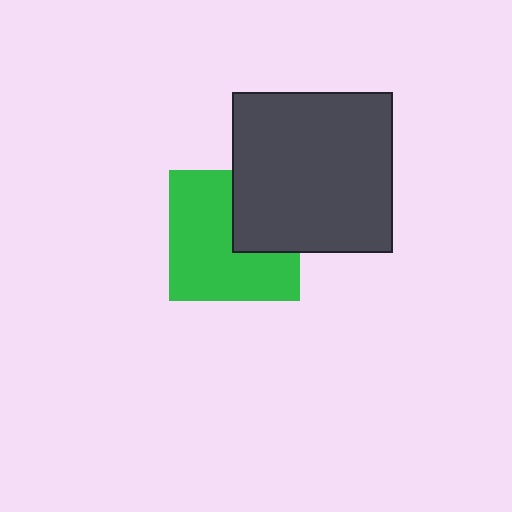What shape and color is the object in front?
The object in front is a dark gray square.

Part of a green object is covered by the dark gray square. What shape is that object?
It is a square.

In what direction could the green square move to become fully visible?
The green square could move toward the lower-left. That would shift it out from behind the dark gray square entirely.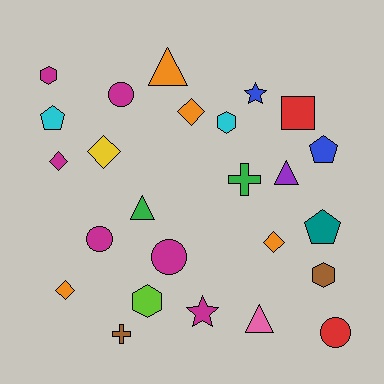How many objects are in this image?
There are 25 objects.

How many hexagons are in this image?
There are 4 hexagons.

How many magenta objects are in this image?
There are 6 magenta objects.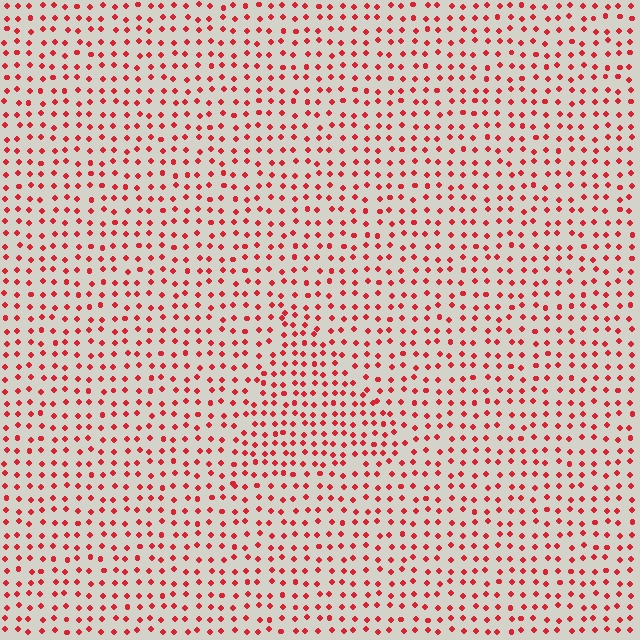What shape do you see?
I see a triangle.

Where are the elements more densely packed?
The elements are more densely packed inside the triangle boundary.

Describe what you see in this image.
The image contains small red elements arranged at two different densities. A triangle-shaped region is visible where the elements are more densely packed than the surrounding area.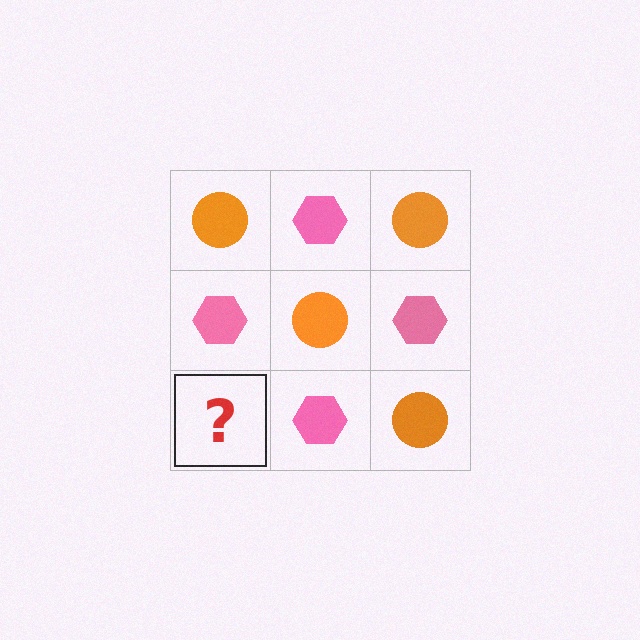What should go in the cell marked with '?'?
The missing cell should contain an orange circle.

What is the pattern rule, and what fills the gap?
The rule is that it alternates orange circle and pink hexagon in a checkerboard pattern. The gap should be filled with an orange circle.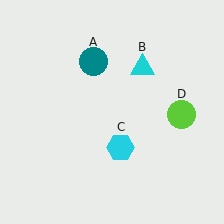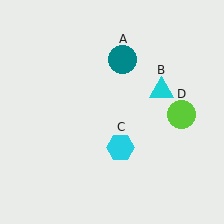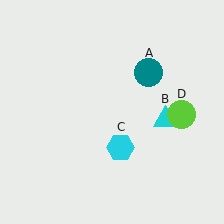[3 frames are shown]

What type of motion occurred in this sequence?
The teal circle (object A), cyan triangle (object B) rotated clockwise around the center of the scene.